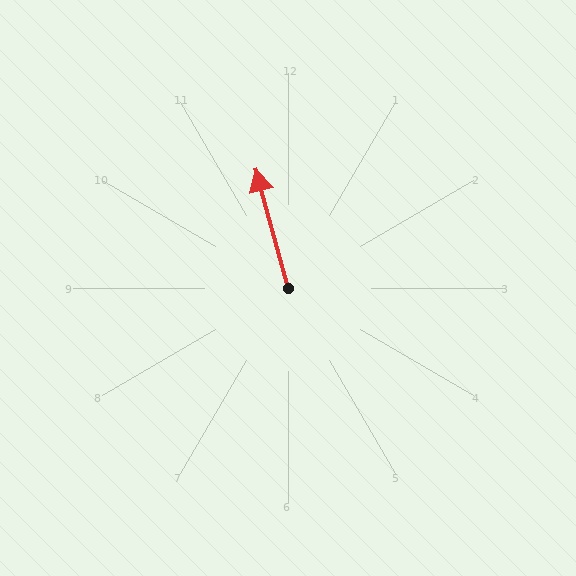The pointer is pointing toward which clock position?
Roughly 11 o'clock.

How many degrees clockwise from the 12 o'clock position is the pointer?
Approximately 345 degrees.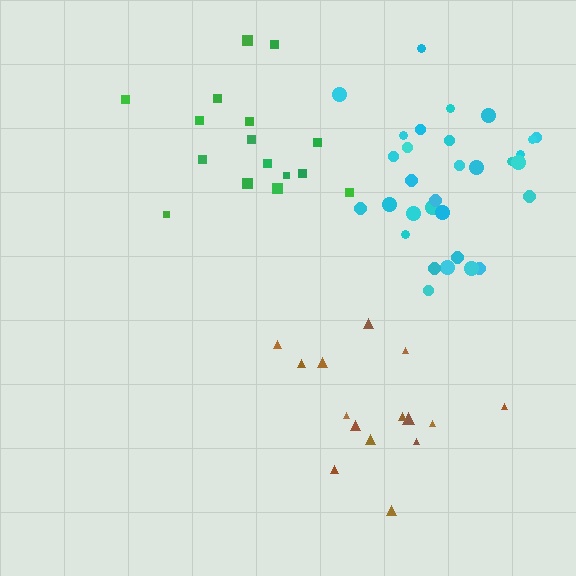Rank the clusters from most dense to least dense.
cyan, green, brown.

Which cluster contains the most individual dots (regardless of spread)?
Cyan (31).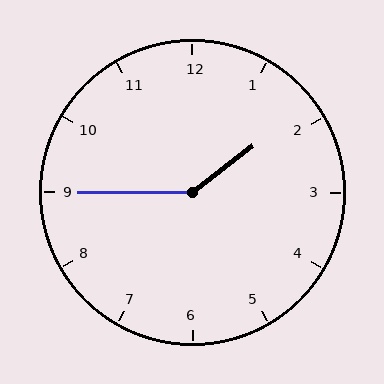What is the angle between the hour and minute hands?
Approximately 142 degrees.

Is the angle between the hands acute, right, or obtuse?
It is obtuse.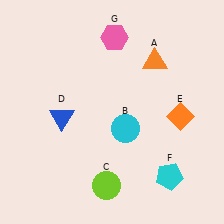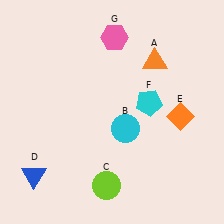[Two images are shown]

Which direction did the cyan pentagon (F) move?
The cyan pentagon (F) moved up.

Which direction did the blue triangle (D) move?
The blue triangle (D) moved down.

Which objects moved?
The objects that moved are: the blue triangle (D), the cyan pentagon (F).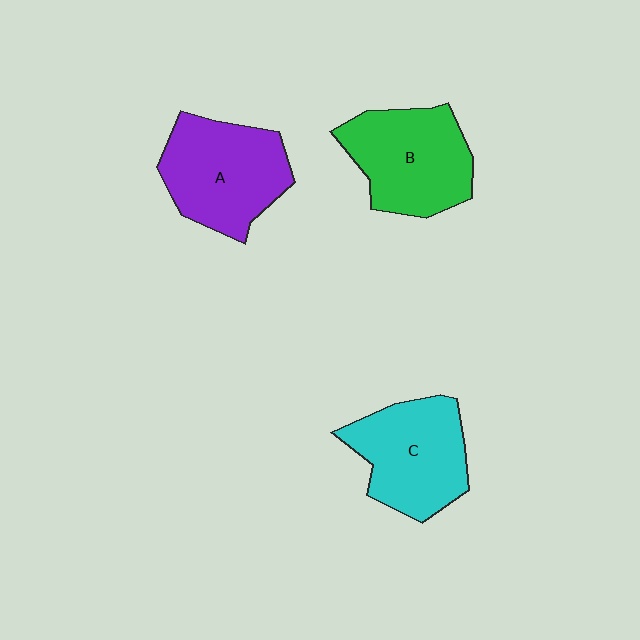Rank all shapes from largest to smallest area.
From largest to smallest: A (purple), B (green), C (cyan).